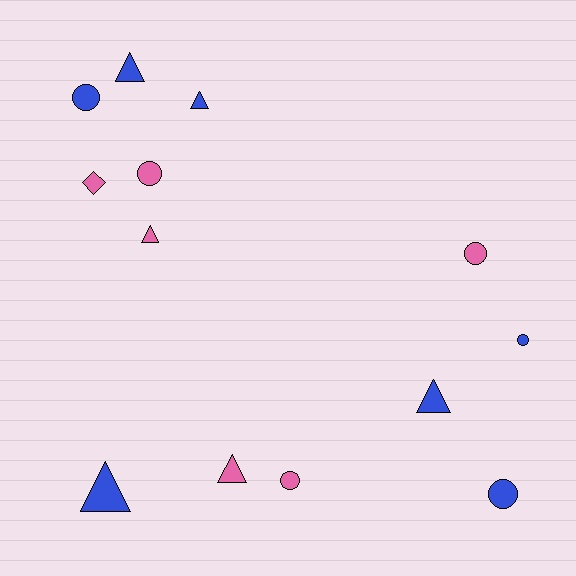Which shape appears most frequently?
Triangle, with 6 objects.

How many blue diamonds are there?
There are no blue diamonds.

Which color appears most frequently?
Blue, with 7 objects.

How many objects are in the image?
There are 13 objects.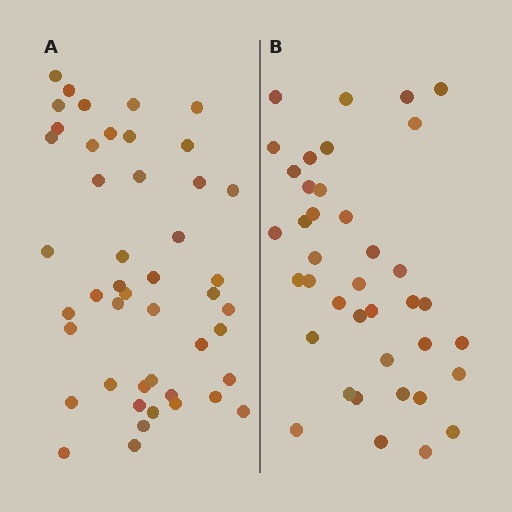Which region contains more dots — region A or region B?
Region A (the left region) has more dots.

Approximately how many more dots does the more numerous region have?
Region A has roughly 8 or so more dots than region B.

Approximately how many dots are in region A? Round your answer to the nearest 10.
About 50 dots. (The exact count is 46, which rounds to 50.)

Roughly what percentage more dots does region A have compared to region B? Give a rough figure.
About 20% more.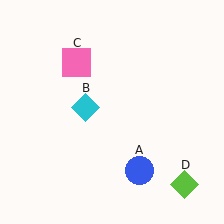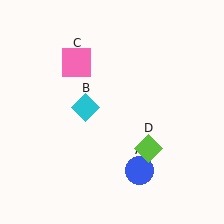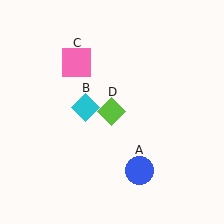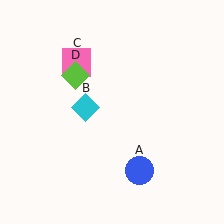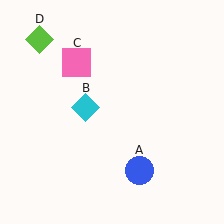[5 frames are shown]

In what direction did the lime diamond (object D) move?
The lime diamond (object D) moved up and to the left.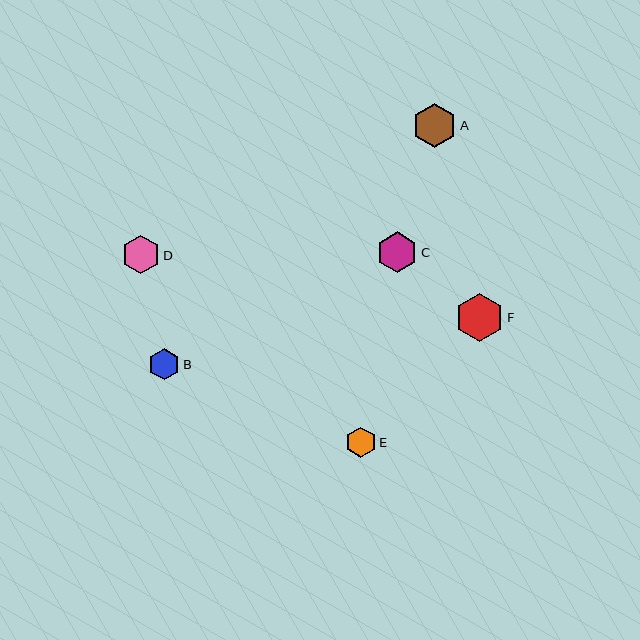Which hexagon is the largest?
Hexagon F is the largest with a size of approximately 48 pixels.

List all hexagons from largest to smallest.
From largest to smallest: F, A, C, D, B, E.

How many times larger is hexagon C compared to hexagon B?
Hexagon C is approximately 1.3 times the size of hexagon B.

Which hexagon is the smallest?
Hexagon E is the smallest with a size of approximately 30 pixels.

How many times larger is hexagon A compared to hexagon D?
Hexagon A is approximately 1.1 times the size of hexagon D.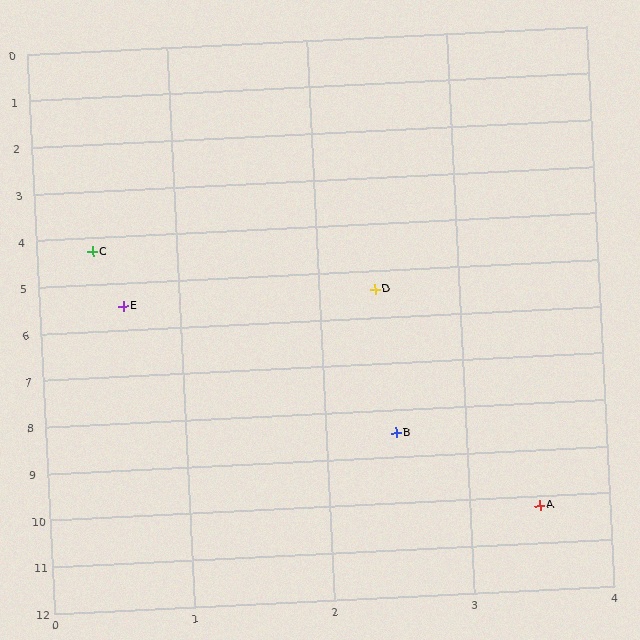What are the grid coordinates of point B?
Point B is at approximately (2.5, 8.5).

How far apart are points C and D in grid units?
Points C and D are about 2.3 grid units apart.